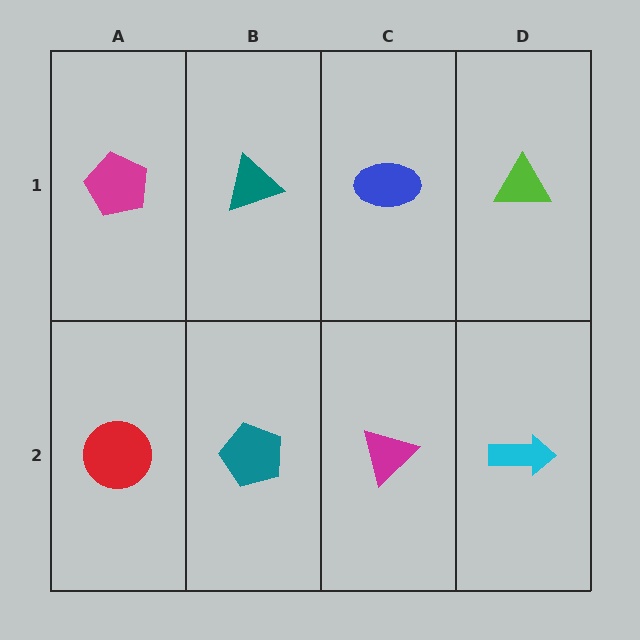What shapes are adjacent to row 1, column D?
A cyan arrow (row 2, column D), a blue ellipse (row 1, column C).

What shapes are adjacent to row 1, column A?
A red circle (row 2, column A), a teal triangle (row 1, column B).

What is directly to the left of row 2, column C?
A teal pentagon.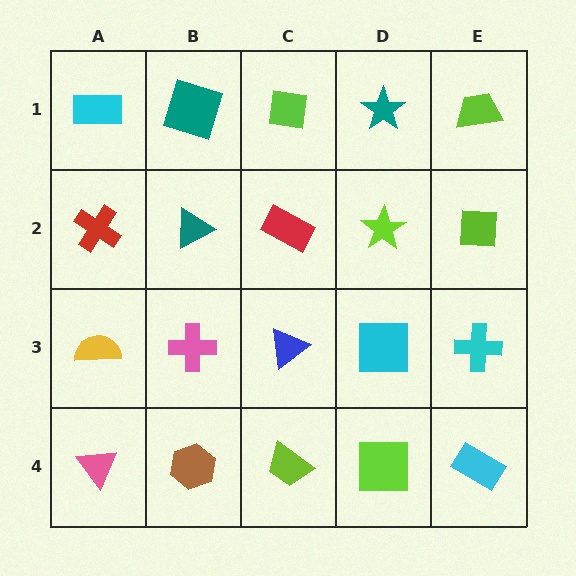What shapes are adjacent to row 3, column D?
A lime star (row 2, column D), a lime square (row 4, column D), a blue triangle (row 3, column C), a cyan cross (row 3, column E).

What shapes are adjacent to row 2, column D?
A teal star (row 1, column D), a cyan square (row 3, column D), a red rectangle (row 2, column C), a lime square (row 2, column E).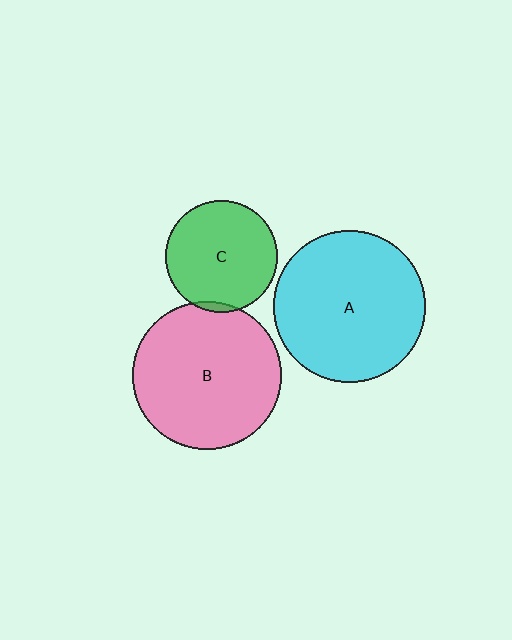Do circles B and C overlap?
Yes.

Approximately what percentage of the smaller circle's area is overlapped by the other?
Approximately 5%.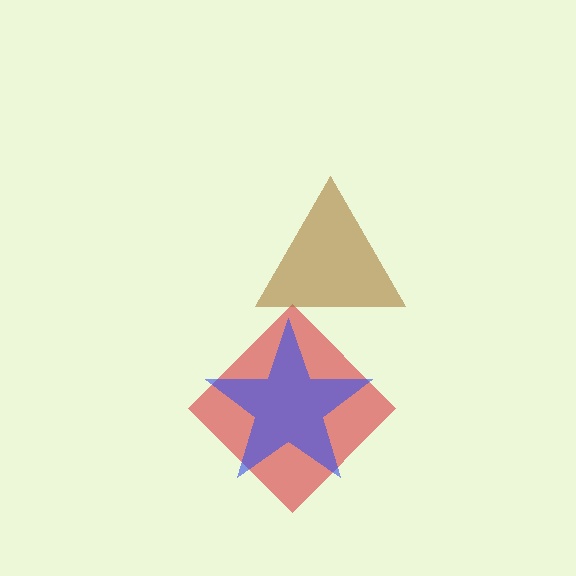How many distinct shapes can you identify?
There are 3 distinct shapes: a red diamond, a blue star, a brown triangle.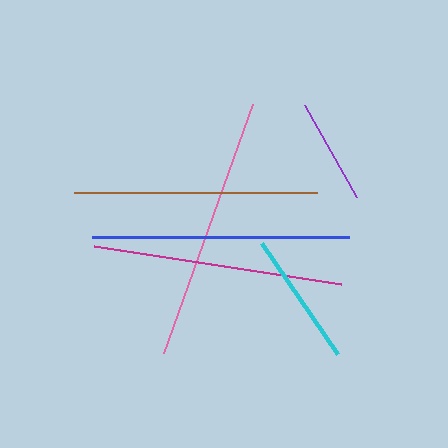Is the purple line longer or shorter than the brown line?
The brown line is longer than the purple line.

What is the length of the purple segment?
The purple segment is approximately 106 pixels long.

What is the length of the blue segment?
The blue segment is approximately 257 pixels long.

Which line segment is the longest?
The pink line is the longest at approximately 265 pixels.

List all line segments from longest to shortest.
From longest to shortest: pink, blue, magenta, brown, cyan, purple.